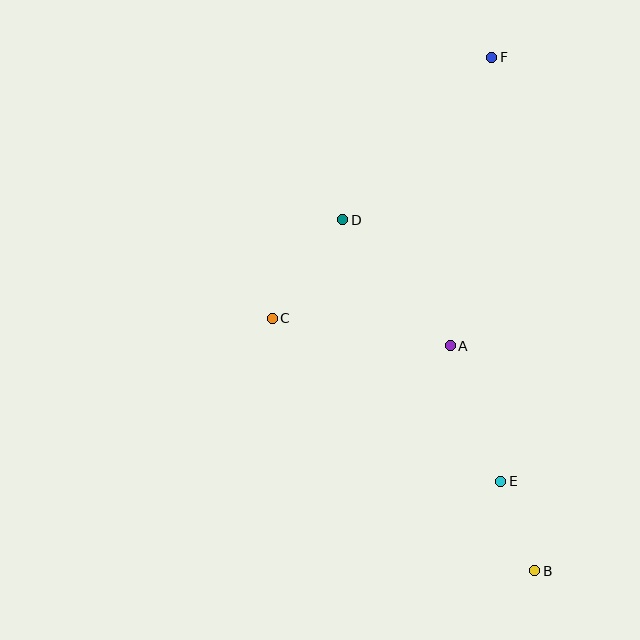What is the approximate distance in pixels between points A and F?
The distance between A and F is approximately 292 pixels.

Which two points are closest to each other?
Points B and E are closest to each other.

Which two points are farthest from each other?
Points B and F are farthest from each other.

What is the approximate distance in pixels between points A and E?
The distance between A and E is approximately 144 pixels.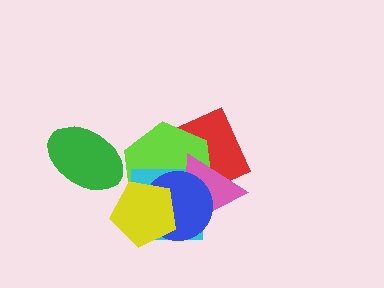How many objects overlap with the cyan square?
5 objects overlap with the cyan square.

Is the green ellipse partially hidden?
No, no other shape covers it.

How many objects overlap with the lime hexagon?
5 objects overlap with the lime hexagon.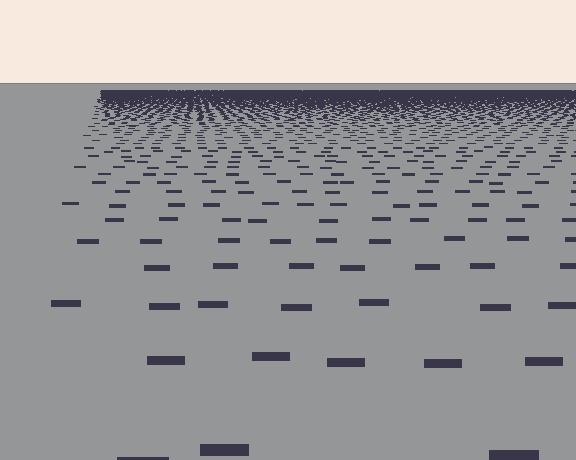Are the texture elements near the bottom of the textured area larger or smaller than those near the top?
Larger. Near the bottom, elements are closer to the viewer and appear at a bigger on-screen size.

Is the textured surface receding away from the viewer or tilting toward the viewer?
The surface is receding away from the viewer. Texture elements get smaller and denser toward the top.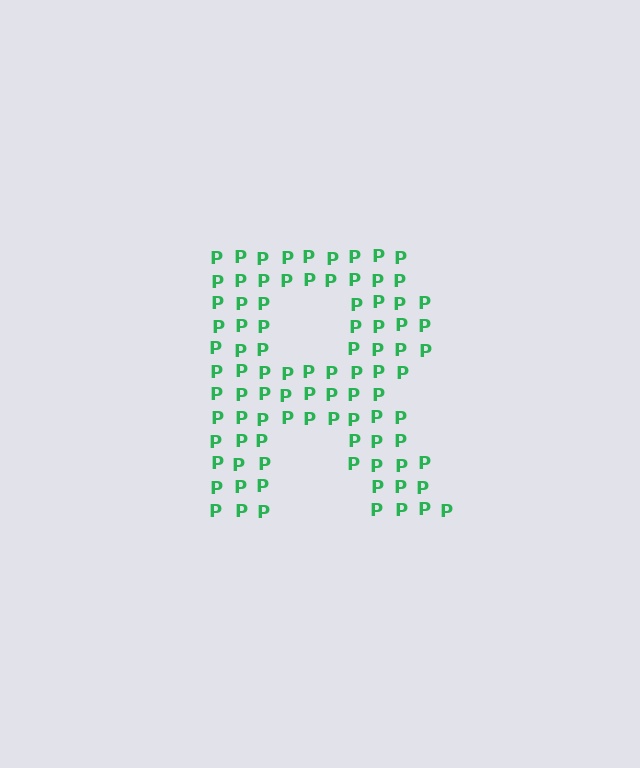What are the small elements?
The small elements are letter P's.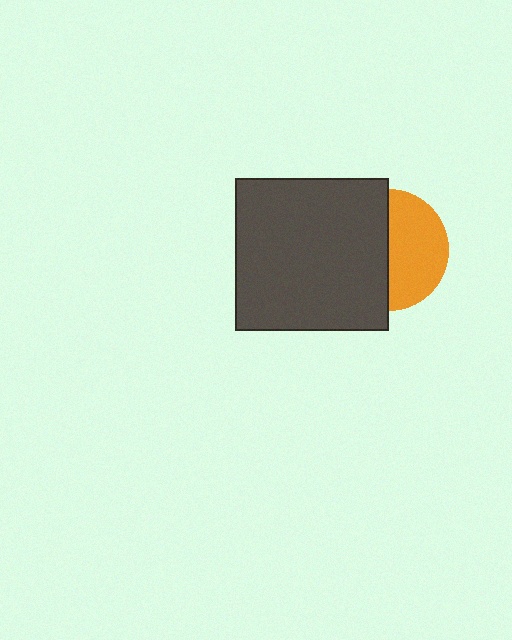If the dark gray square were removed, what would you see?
You would see the complete orange circle.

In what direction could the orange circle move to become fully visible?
The orange circle could move right. That would shift it out from behind the dark gray square entirely.